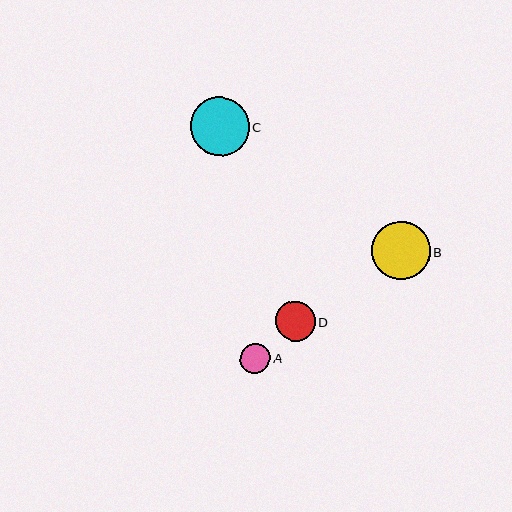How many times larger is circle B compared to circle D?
Circle B is approximately 1.5 times the size of circle D.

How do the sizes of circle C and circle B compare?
Circle C and circle B are approximately the same size.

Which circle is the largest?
Circle C is the largest with a size of approximately 59 pixels.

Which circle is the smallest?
Circle A is the smallest with a size of approximately 30 pixels.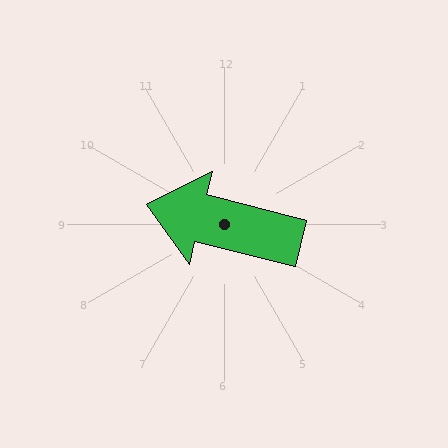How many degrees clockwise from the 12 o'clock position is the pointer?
Approximately 284 degrees.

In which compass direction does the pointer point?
West.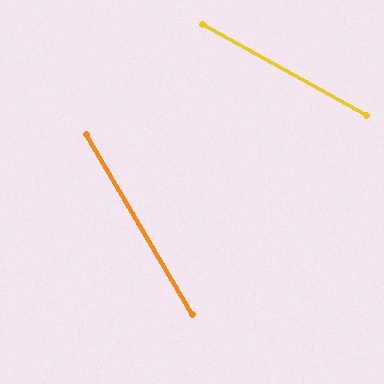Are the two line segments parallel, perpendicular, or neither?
Neither parallel nor perpendicular — they differ by about 31°.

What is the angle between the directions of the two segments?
Approximately 31 degrees.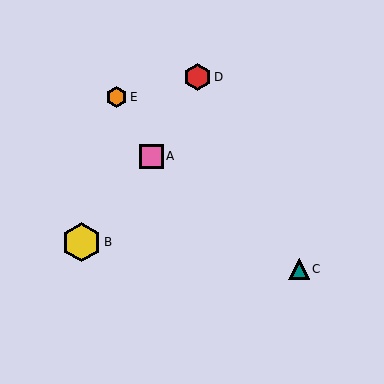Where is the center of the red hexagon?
The center of the red hexagon is at (197, 77).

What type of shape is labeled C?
Shape C is a teal triangle.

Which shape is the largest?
The yellow hexagon (labeled B) is the largest.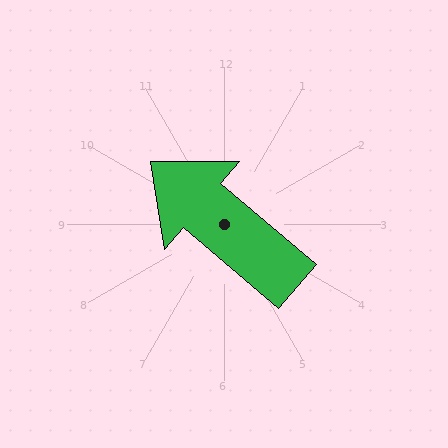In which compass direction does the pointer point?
Northwest.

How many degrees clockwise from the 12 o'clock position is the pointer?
Approximately 310 degrees.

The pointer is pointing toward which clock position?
Roughly 10 o'clock.